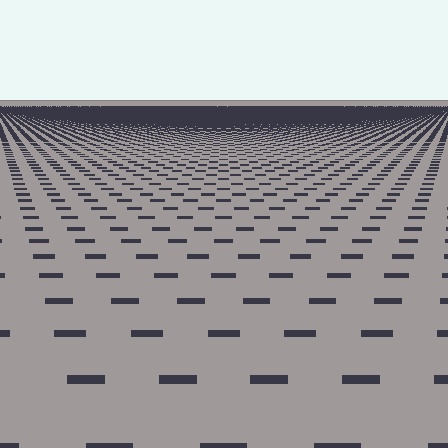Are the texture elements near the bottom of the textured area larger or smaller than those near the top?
Larger. Near the bottom, elements are closer to the viewer and appear at a bigger on-screen size.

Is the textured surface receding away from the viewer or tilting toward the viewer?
The surface is receding away from the viewer. Texture elements get smaller and denser toward the top.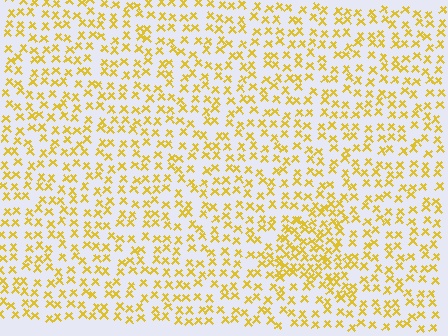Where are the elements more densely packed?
The elements are more densely packed inside the triangle boundary.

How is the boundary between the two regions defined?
The boundary is defined by a change in element density (approximately 1.8x ratio). All elements are the same color, size, and shape.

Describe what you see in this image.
The image contains small yellow elements arranged at two different densities. A triangle-shaped region is visible where the elements are more densely packed than the surrounding area.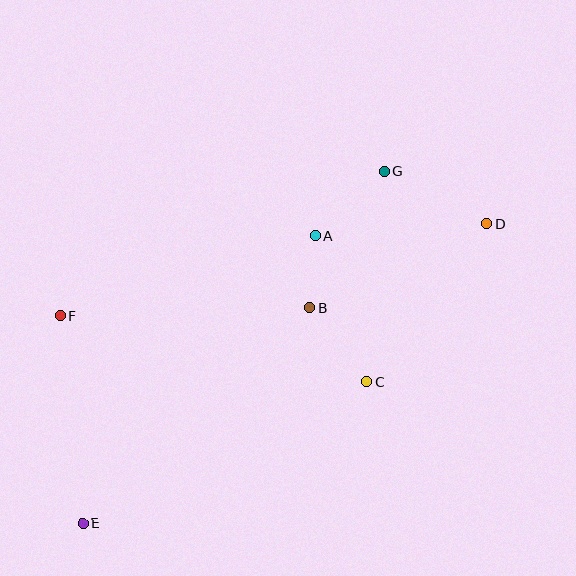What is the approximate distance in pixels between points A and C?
The distance between A and C is approximately 155 pixels.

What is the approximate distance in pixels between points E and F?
The distance between E and F is approximately 209 pixels.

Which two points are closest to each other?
Points A and B are closest to each other.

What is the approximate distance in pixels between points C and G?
The distance between C and G is approximately 211 pixels.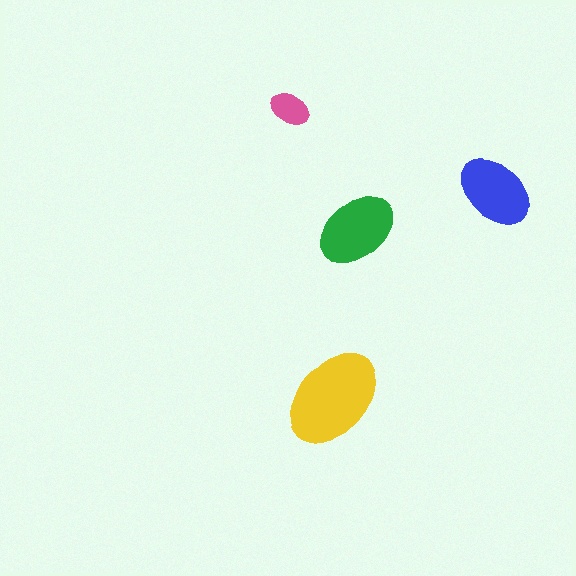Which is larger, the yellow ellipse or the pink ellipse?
The yellow one.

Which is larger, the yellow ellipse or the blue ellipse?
The yellow one.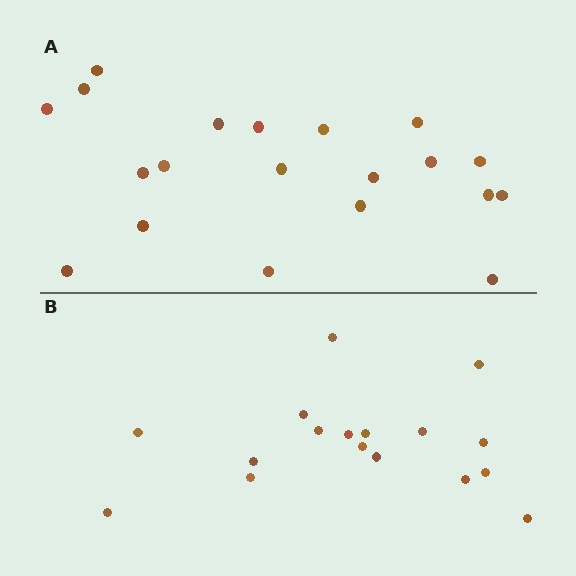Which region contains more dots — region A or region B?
Region A (the top region) has more dots.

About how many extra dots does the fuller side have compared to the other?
Region A has just a few more — roughly 2 or 3 more dots than region B.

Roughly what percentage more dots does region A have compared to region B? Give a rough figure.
About 20% more.